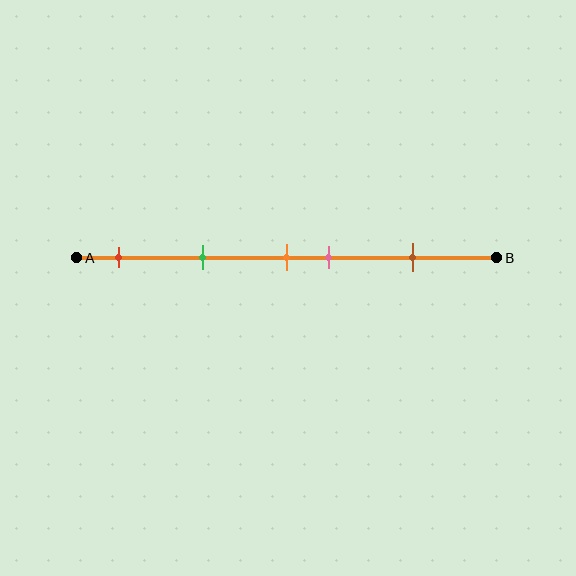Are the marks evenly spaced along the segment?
No, the marks are not evenly spaced.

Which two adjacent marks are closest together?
The orange and pink marks are the closest adjacent pair.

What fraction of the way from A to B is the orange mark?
The orange mark is approximately 50% (0.5) of the way from A to B.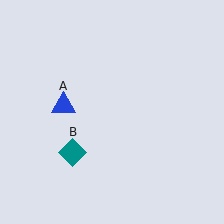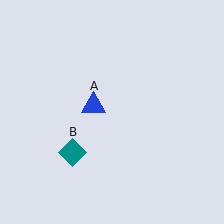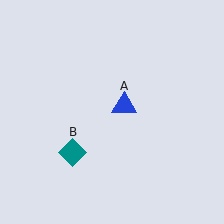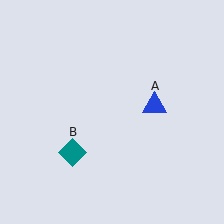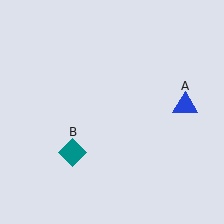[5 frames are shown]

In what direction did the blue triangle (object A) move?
The blue triangle (object A) moved right.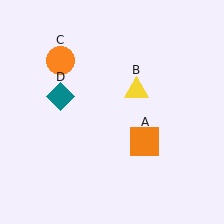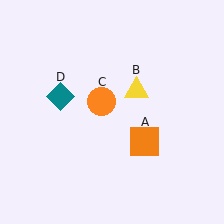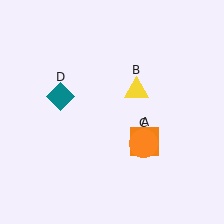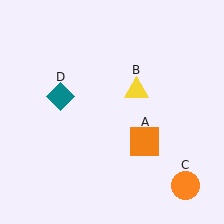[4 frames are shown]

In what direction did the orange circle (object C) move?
The orange circle (object C) moved down and to the right.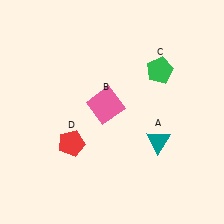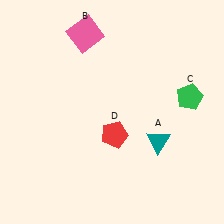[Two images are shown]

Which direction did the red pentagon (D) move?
The red pentagon (D) moved right.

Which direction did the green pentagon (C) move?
The green pentagon (C) moved right.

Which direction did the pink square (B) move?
The pink square (B) moved up.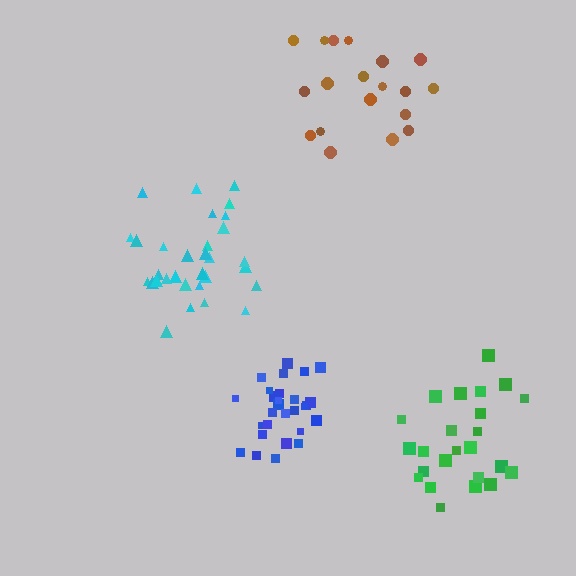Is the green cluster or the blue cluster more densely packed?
Blue.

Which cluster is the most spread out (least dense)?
Green.